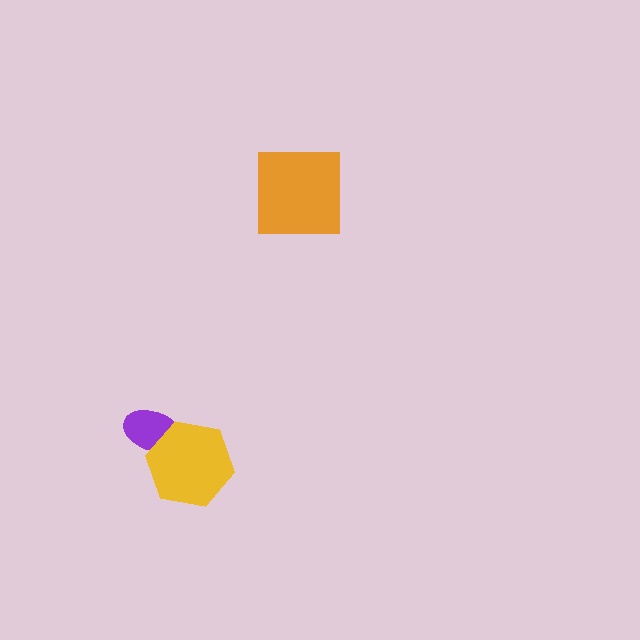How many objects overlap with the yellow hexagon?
1 object overlaps with the yellow hexagon.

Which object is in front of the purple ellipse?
The yellow hexagon is in front of the purple ellipse.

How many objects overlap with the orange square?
0 objects overlap with the orange square.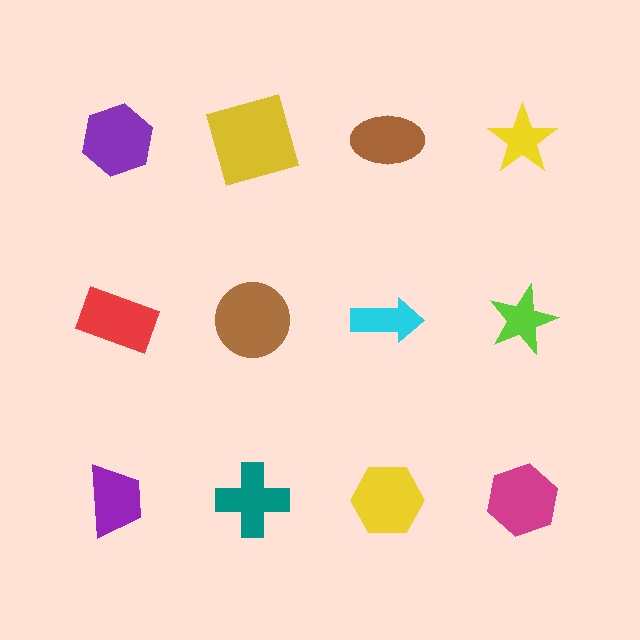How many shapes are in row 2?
4 shapes.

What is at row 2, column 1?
A red rectangle.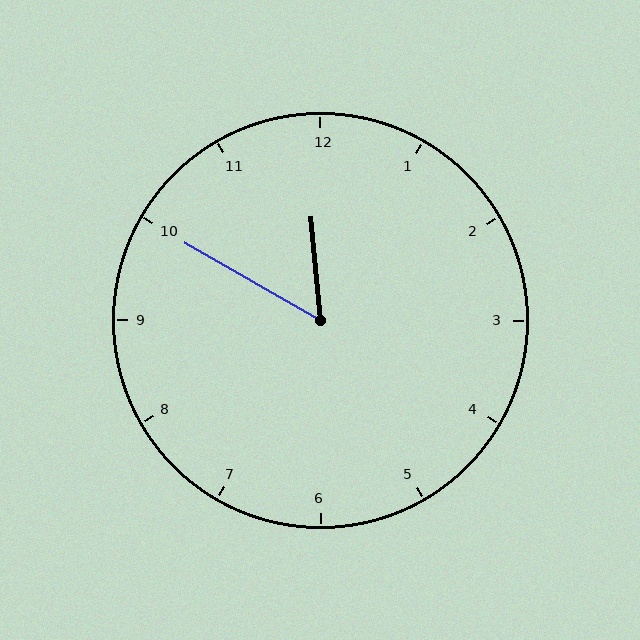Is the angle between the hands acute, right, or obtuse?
It is acute.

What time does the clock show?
11:50.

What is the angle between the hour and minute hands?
Approximately 55 degrees.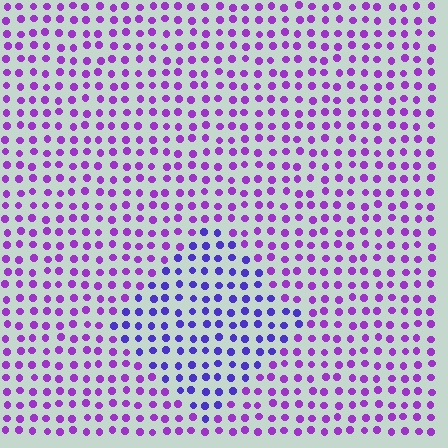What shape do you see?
I see a diamond.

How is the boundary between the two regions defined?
The boundary is defined purely by a slight shift in hue (about 34 degrees). Spacing, size, and orientation are identical on both sides.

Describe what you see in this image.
The image is filled with small purple elements in a uniform arrangement. A diamond-shaped region is visible where the elements are tinted to a slightly different hue, forming a subtle color boundary.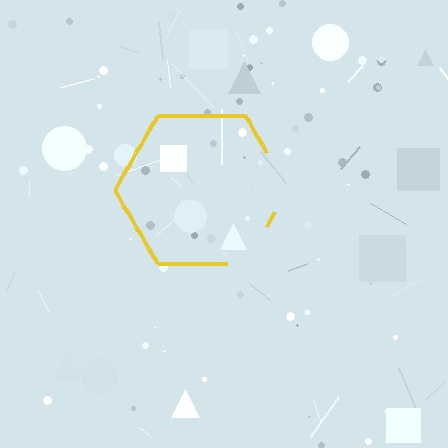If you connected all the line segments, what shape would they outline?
They would outline a hexagon.